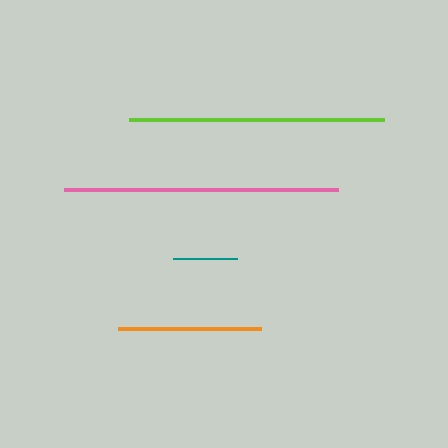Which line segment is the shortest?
The teal line is the shortest at approximately 65 pixels.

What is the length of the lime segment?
The lime segment is approximately 255 pixels long.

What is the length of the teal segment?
The teal segment is approximately 65 pixels long.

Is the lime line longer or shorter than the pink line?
The pink line is longer than the lime line.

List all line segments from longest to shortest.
From longest to shortest: pink, lime, orange, teal.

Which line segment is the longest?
The pink line is the longest at approximately 275 pixels.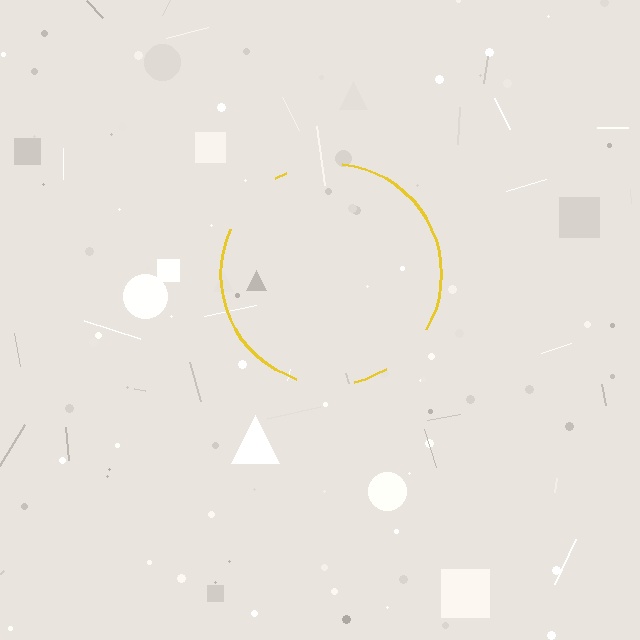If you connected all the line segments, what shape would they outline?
They would outline a circle.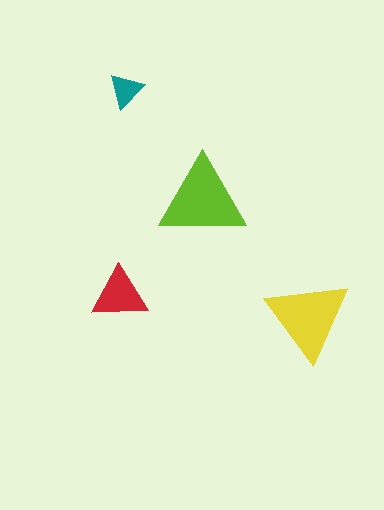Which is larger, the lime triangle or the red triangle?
The lime one.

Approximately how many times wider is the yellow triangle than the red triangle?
About 1.5 times wider.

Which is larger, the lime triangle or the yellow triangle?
The lime one.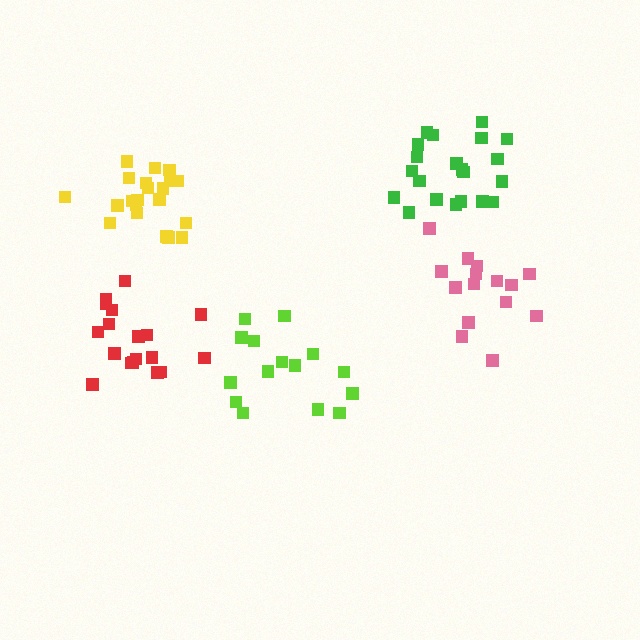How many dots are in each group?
Group 1: 15 dots, Group 2: 21 dots, Group 3: 21 dots, Group 4: 15 dots, Group 5: 18 dots (90 total).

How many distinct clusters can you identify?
There are 5 distinct clusters.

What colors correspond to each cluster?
The clusters are colored: pink, yellow, green, lime, red.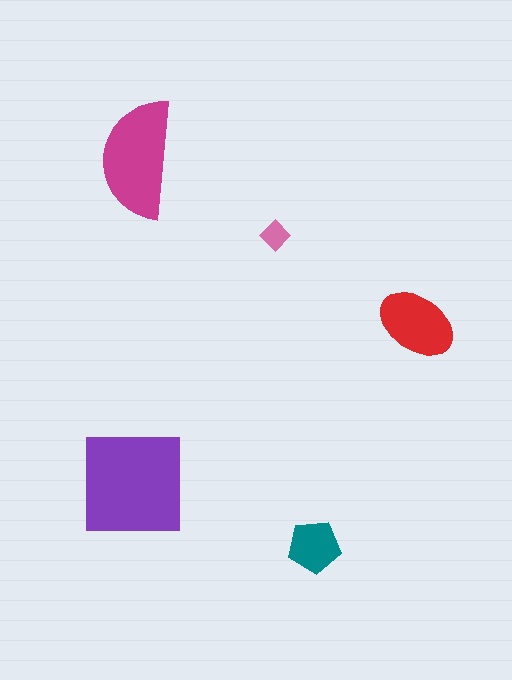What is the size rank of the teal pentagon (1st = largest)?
4th.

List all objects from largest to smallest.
The purple square, the magenta semicircle, the red ellipse, the teal pentagon, the pink diamond.